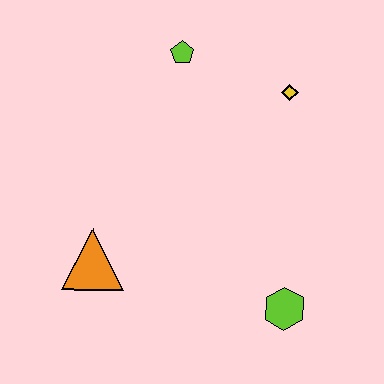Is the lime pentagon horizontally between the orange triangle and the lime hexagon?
Yes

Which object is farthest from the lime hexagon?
The lime pentagon is farthest from the lime hexagon.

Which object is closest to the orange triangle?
The lime hexagon is closest to the orange triangle.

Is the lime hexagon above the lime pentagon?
No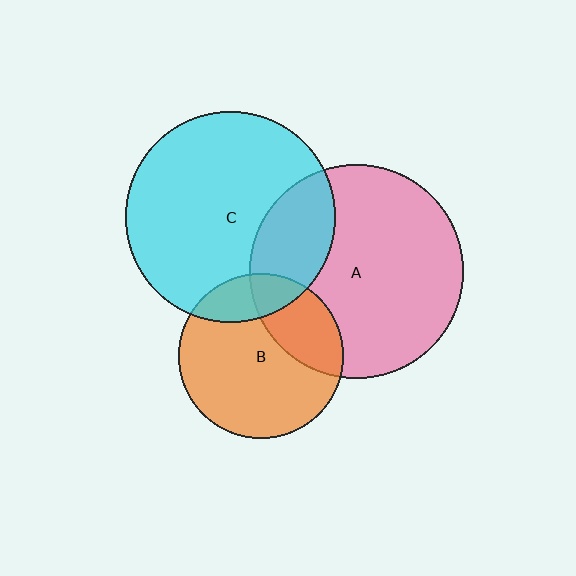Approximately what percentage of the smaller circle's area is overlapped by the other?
Approximately 30%.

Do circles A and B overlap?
Yes.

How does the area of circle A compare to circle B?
Approximately 1.7 times.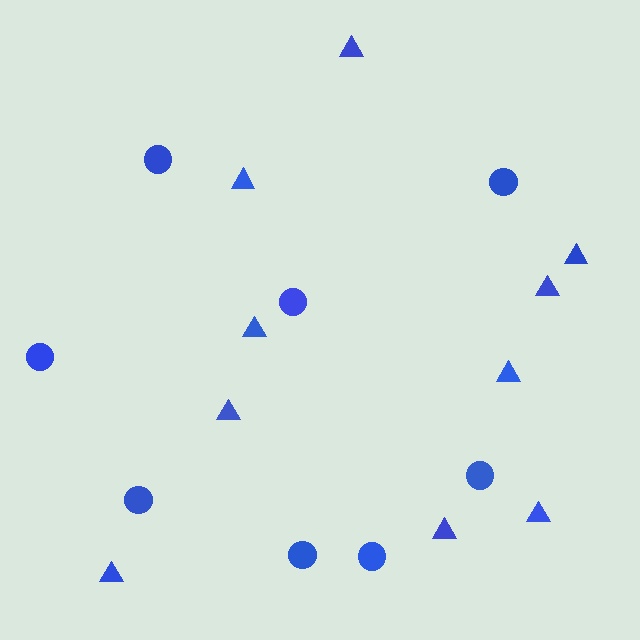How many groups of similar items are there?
There are 2 groups: one group of triangles (10) and one group of circles (8).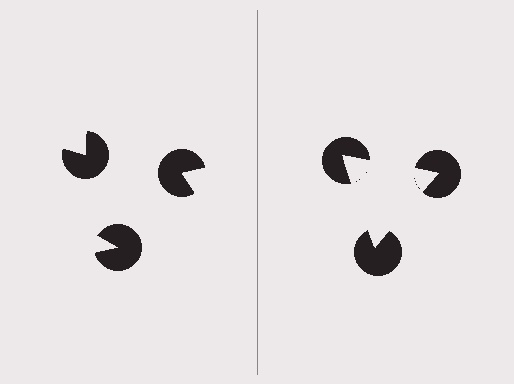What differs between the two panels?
The pac-man discs are positioned identically on both sides; only the wedge orientations differ. On the right they align to a triangle; on the left they are misaligned.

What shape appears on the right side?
An illusory triangle.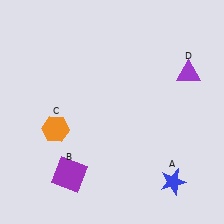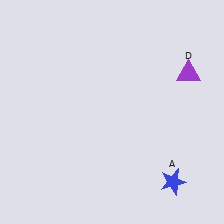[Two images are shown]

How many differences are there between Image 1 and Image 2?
There are 2 differences between the two images.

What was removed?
The orange hexagon (C), the purple square (B) were removed in Image 2.